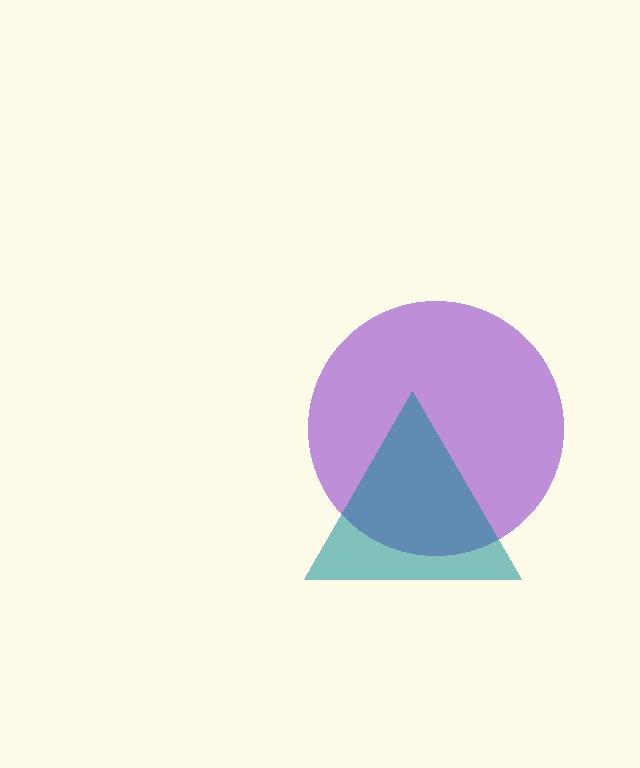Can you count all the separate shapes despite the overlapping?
Yes, there are 2 separate shapes.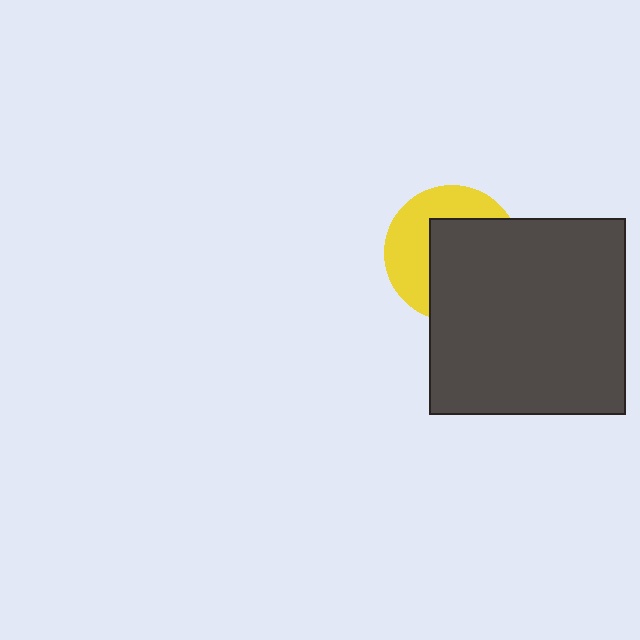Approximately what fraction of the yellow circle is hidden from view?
Roughly 57% of the yellow circle is hidden behind the dark gray square.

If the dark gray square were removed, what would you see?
You would see the complete yellow circle.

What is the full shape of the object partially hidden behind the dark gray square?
The partially hidden object is a yellow circle.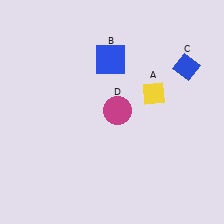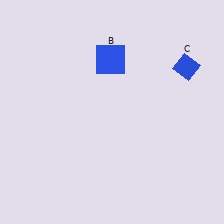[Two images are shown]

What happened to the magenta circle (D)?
The magenta circle (D) was removed in Image 2. It was in the top-right area of Image 1.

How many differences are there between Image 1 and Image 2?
There are 2 differences between the two images.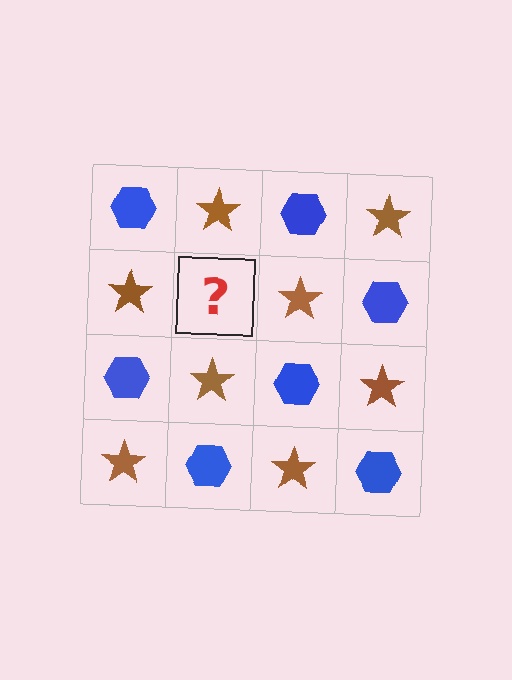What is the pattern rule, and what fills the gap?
The rule is that it alternates blue hexagon and brown star in a checkerboard pattern. The gap should be filled with a blue hexagon.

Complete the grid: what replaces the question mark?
The question mark should be replaced with a blue hexagon.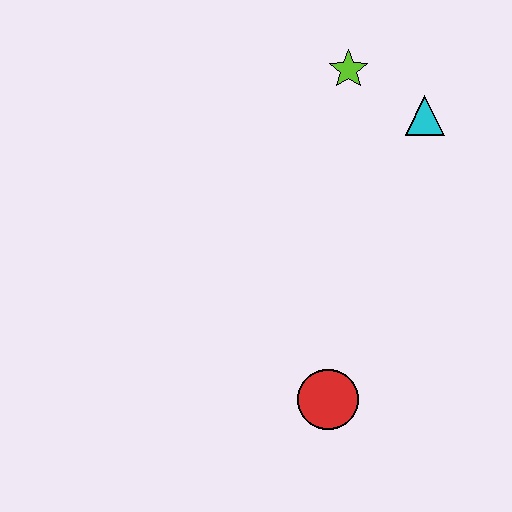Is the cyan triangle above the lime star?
No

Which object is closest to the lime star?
The cyan triangle is closest to the lime star.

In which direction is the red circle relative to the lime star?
The red circle is below the lime star.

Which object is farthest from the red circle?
The lime star is farthest from the red circle.